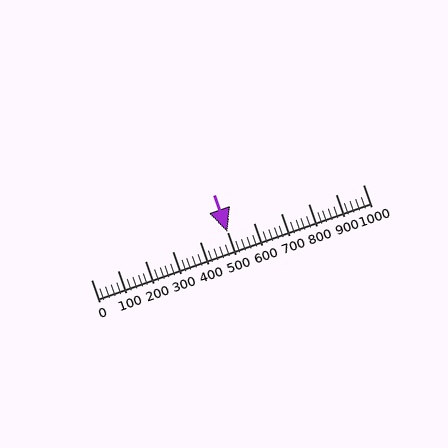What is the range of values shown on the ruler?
The ruler shows values from 0 to 1000.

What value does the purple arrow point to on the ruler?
The purple arrow points to approximately 500.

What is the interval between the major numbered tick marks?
The major tick marks are spaced 100 units apart.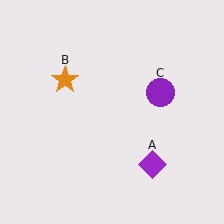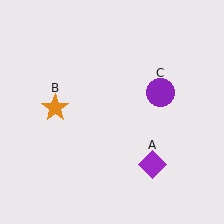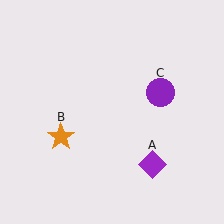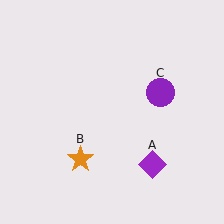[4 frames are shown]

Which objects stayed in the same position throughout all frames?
Purple diamond (object A) and purple circle (object C) remained stationary.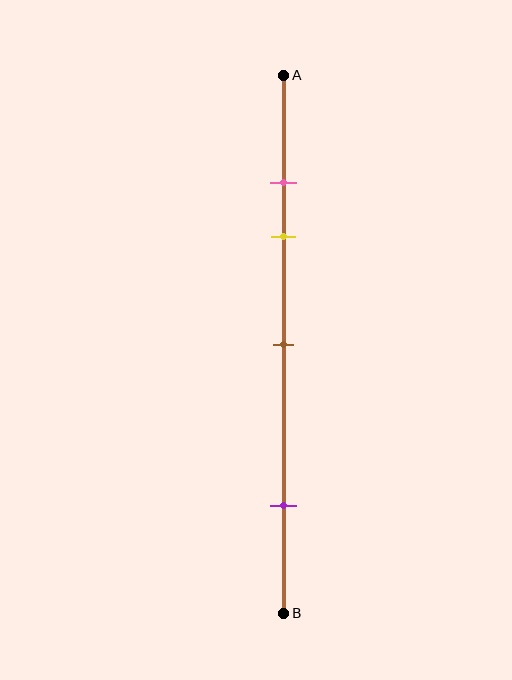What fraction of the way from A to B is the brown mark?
The brown mark is approximately 50% (0.5) of the way from A to B.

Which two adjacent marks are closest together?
The pink and yellow marks are the closest adjacent pair.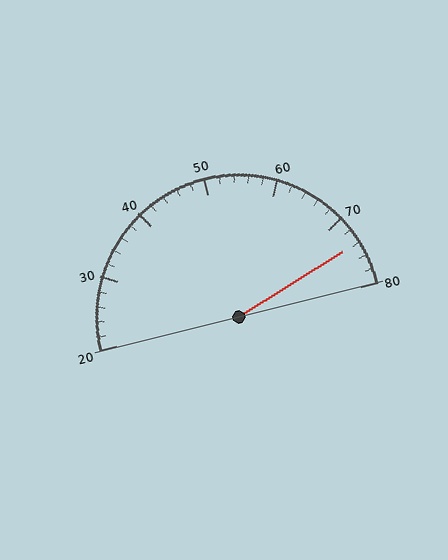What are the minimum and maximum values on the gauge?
The gauge ranges from 20 to 80.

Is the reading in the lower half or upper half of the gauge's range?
The reading is in the upper half of the range (20 to 80).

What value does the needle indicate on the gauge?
The needle indicates approximately 74.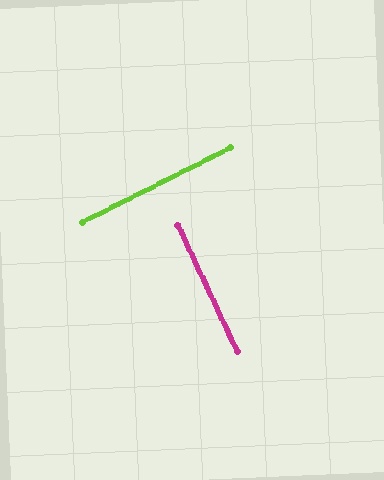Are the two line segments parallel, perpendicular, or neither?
Perpendicular — they meet at approximately 89°.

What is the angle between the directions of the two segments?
Approximately 89 degrees.